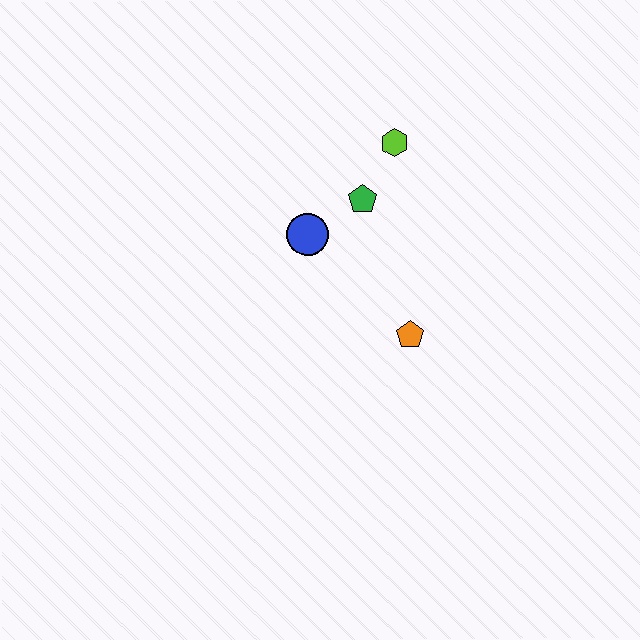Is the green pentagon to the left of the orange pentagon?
Yes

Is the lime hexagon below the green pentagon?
No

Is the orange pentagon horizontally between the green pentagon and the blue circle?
No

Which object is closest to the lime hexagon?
The green pentagon is closest to the lime hexagon.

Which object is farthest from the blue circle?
The orange pentagon is farthest from the blue circle.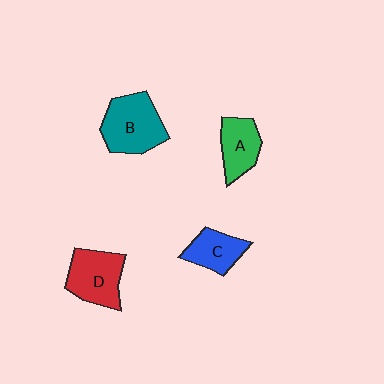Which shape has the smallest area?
Shape C (blue).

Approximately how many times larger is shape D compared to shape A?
Approximately 1.3 times.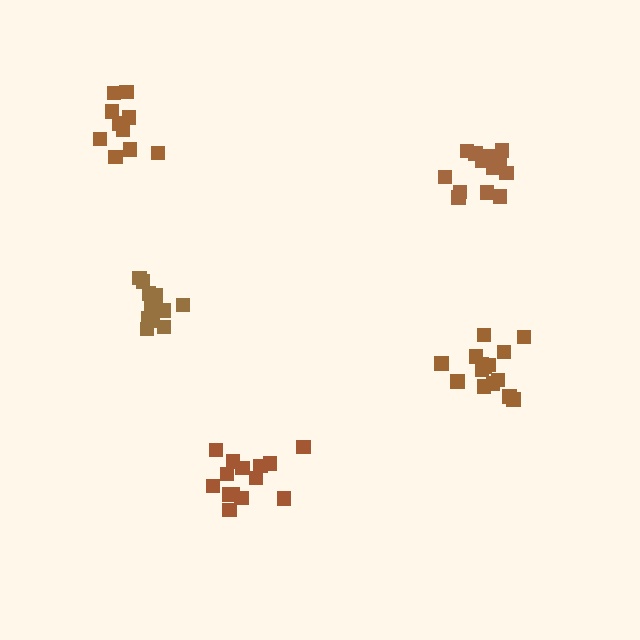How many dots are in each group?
Group 1: 15 dots, Group 2: 13 dots, Group 3: 14 dots, Group 4: 11 dots, Group 5: 10 dots (63 total).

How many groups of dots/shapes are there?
There are 5 groups.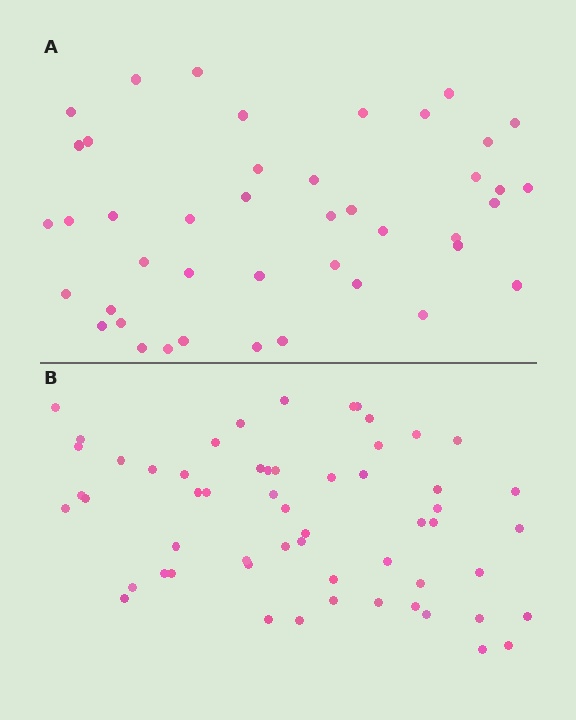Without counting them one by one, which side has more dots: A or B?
Region B (the bottom region) has more dots.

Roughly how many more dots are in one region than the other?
Region B has approximately 15 more dots than region A.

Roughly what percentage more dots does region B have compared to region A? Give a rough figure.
About 35% more.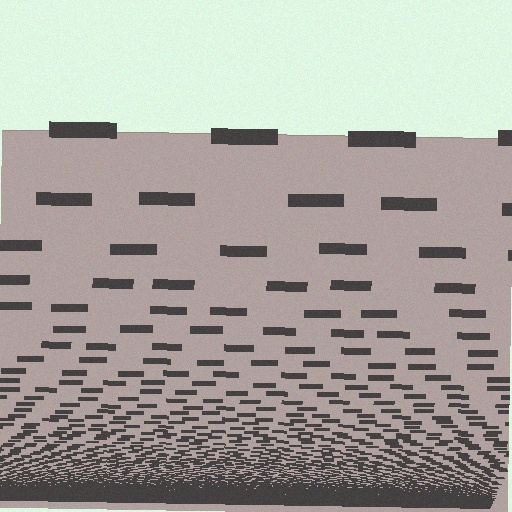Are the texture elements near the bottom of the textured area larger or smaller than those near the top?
Smaller. The gradient is inverted — elements near the bottom are smaller and denser.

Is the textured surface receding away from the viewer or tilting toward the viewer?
The surface appears to tilt toward the viewer. Texture elements get larger and sparser toward the top.